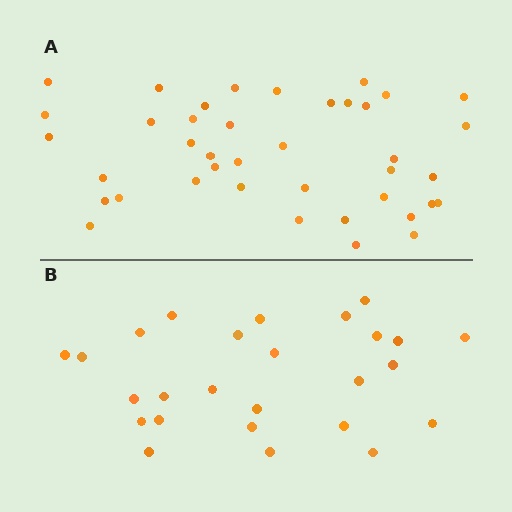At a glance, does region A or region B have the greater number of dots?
Region A (the top region) has more dots.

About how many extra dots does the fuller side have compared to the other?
Region A has approximately 15 more dots than region B.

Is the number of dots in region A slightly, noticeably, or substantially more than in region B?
Region A has substantially more. The ratio is roughly 1.5 to 1.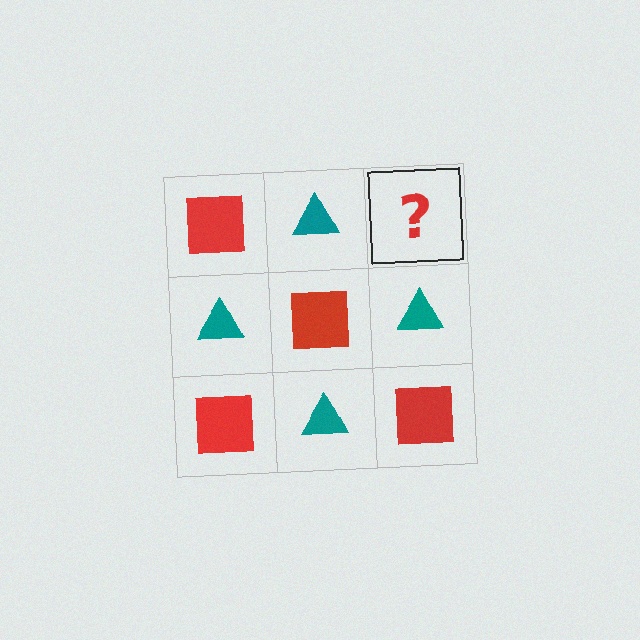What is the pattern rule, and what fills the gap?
The rule is that it alternates red square and teal triangle in a checkerboard pattern. The gap should be filled with a red square.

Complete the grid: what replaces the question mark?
The question mark should be replaced with a red square.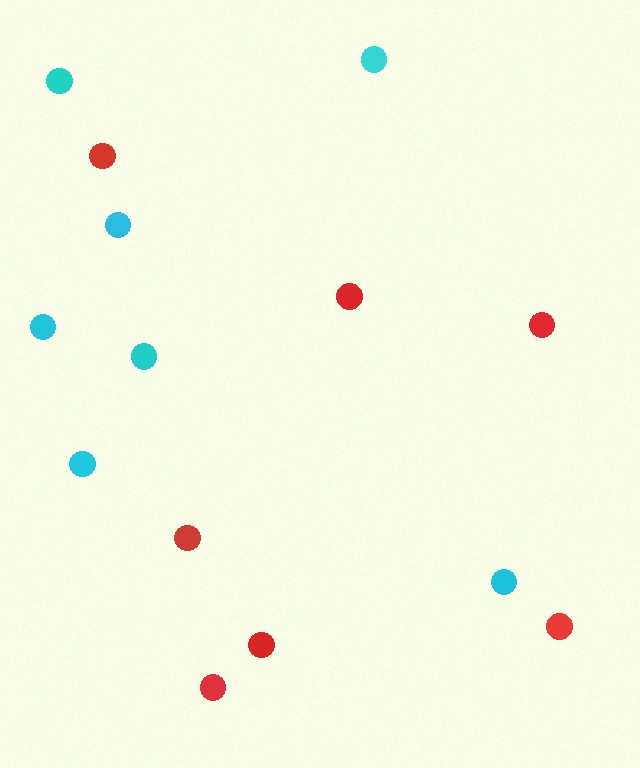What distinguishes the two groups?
There are 2 groups: one group of red circles (7) and one group of cyan circles (7).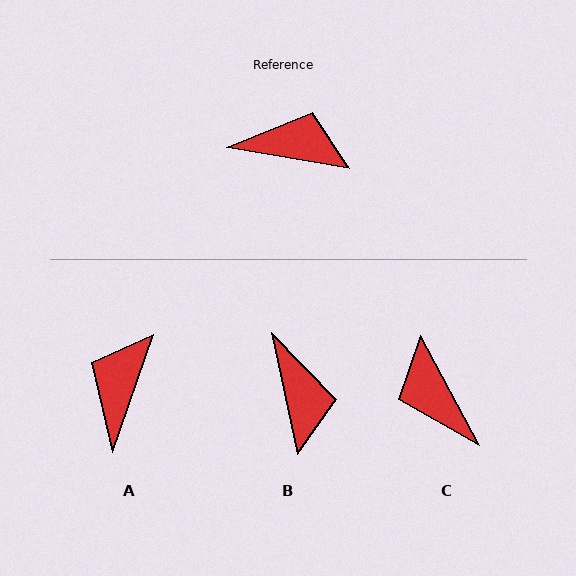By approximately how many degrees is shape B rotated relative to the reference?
Approximately 68 degrees clockwise.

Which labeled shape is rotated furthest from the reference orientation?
C, about 128 degrees away.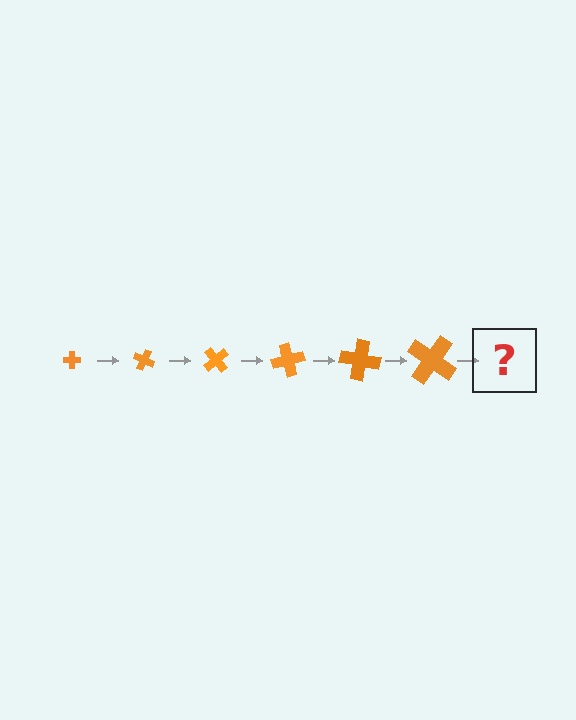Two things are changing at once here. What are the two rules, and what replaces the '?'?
The two rules are that the cross grows larger each step and it rotates 25 degrees each step. The '?' should be a cross, larger than the previous one and rotated 150 degrees from the start.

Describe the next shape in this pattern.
It should be a cross, larger than the previous one and rotated 150 degrees from the start.